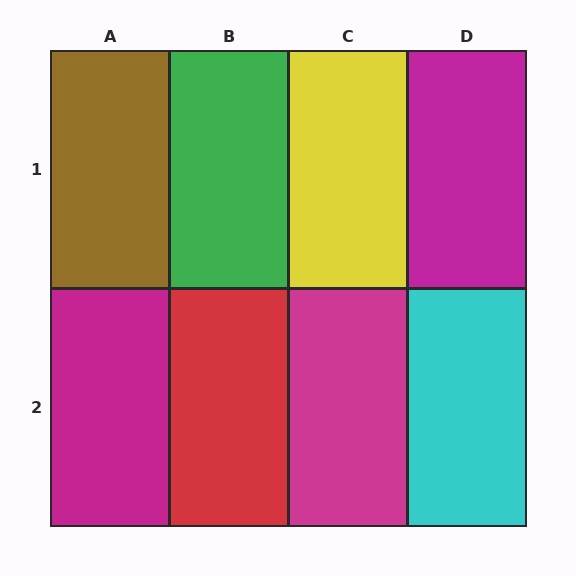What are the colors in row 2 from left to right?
Magenta, red, magenta, cyan.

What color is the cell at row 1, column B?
Green.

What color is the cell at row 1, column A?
Brown.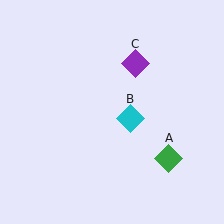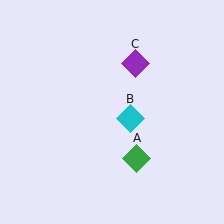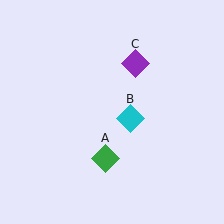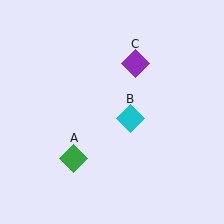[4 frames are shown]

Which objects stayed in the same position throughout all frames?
Cyan diamond (object B) and purple diamond (object C) remained stationary.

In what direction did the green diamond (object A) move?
The green diamond (object A) moved left.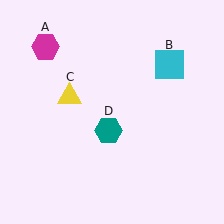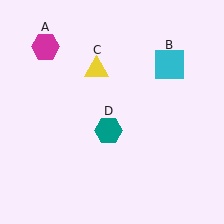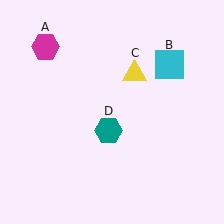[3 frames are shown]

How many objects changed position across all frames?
1 object changed position: yellow triangle (object C).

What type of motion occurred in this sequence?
The yellow triangle (object C) rotated clockwise around the center of the scene.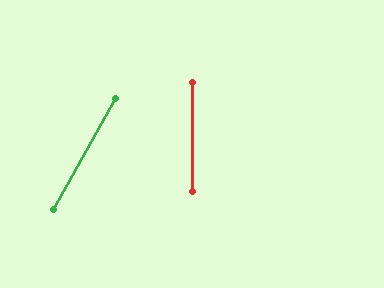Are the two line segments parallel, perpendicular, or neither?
Neither parallel nor perpendicular — they differ by about 29°.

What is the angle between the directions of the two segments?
Approximately 29 degrees.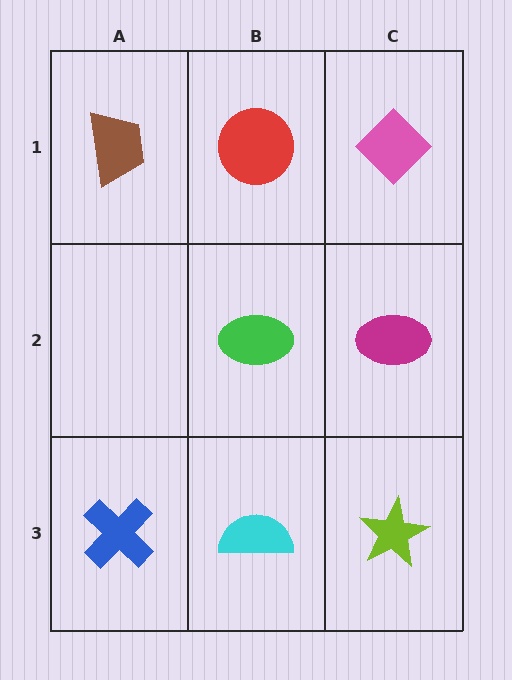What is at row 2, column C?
A magenta ellipse.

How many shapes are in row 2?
2 shapes.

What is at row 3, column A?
A blue cross.